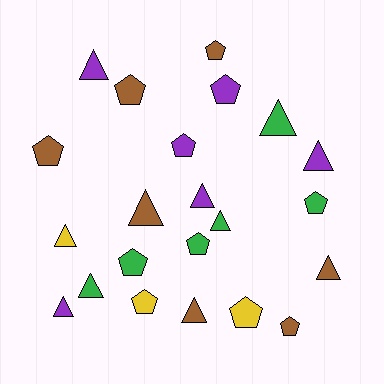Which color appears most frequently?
Brown, with 7 objects.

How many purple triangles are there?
There are 4 purple triangles.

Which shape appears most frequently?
Triangle, with 11 objects.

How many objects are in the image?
There are 22 objects.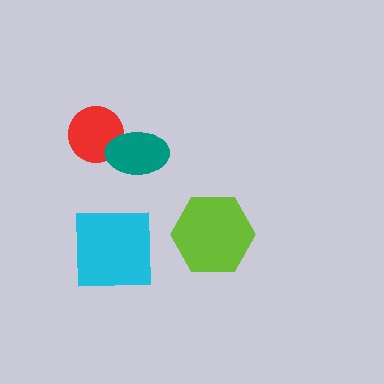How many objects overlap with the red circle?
1 object overlaps with the red circle.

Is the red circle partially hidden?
Yes, it is partially covered by another shape.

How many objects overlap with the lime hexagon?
0 objects overlap with the lime hexagon.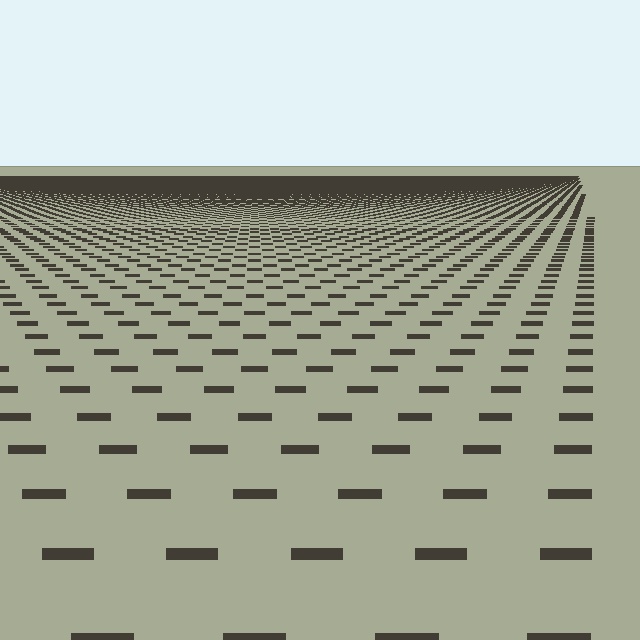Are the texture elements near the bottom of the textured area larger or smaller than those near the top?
Larger. Near the bottom, elements are closer to the viewer and appear at a bigger on-screen size.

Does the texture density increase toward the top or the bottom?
Density increases toward the top.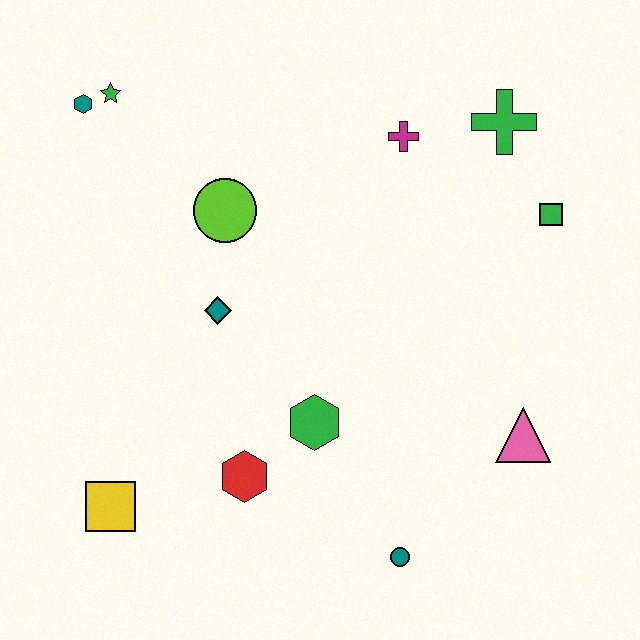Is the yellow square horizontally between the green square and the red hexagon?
No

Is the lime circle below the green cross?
Yes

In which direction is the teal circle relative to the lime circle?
The teal circle is below the lime circle.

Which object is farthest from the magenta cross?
The yellow square is farthest from the magenta cross.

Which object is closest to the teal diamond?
The lime circle is closest to the teal diamond.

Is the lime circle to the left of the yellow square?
No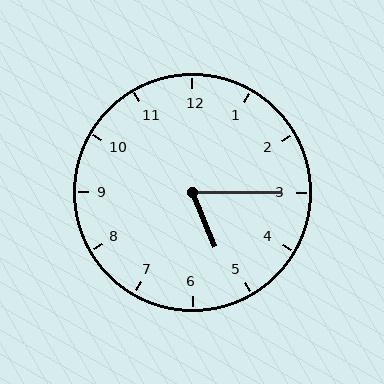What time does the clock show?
5:15.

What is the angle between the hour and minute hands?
Approximately 68 degrees.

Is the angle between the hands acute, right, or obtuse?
It is acute.